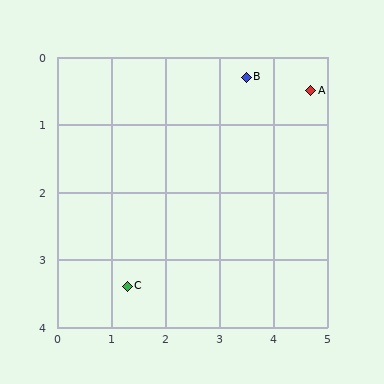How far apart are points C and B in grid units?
Points C and B are about 3.8 grid units apart.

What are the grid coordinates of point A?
Point A is at approximately (4.7, 0.5).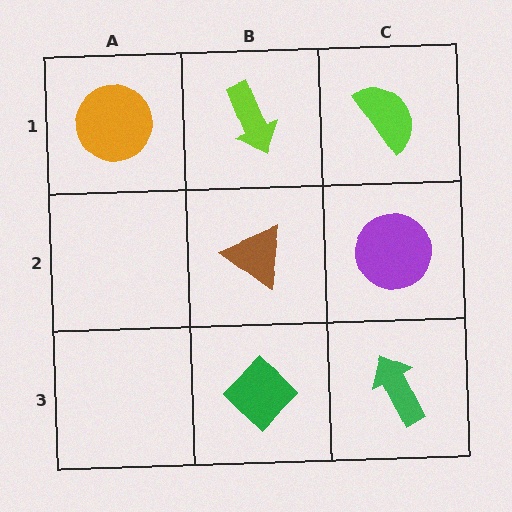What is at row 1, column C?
A lime semicircle.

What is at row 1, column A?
An orange circle.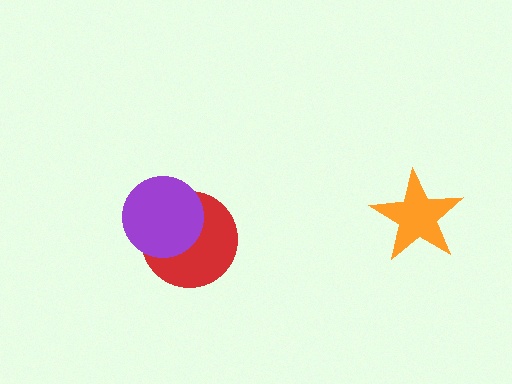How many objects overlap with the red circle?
1 object overlaps with the red circle.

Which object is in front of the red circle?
The purple circle is in front of the red circle.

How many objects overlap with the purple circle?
1 object overlaps with the purple circle.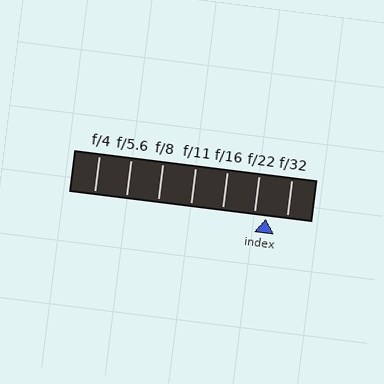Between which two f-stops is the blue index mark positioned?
The index mark is between f/22 and f/32.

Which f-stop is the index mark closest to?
The index mark is closest to f/22.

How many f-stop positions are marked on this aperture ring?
There are 7 f-stop positions marked.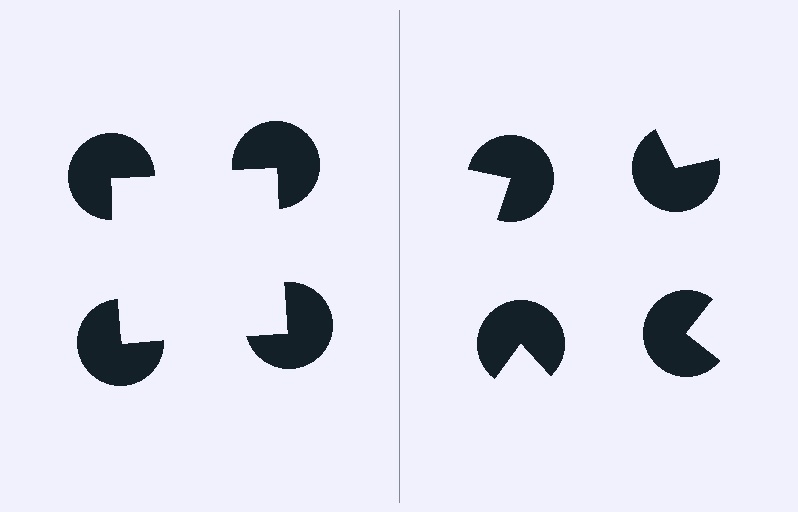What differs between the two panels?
The pac-man discs are positioned identically on both sides; only the wedge orientations differ. On the left they align to a square; on the right they are misaligned.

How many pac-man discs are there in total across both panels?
8 — 4 on each side.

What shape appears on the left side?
An illusory square.